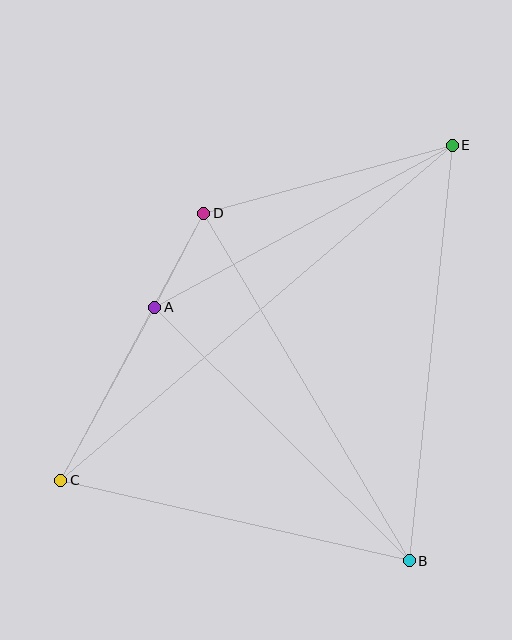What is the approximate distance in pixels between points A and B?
The distance between A and B is approximately 359 pixels.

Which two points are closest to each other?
Points A and D are closest to each other.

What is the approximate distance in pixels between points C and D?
The distance between C and D is approximately 303 pixels.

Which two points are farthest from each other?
Points C and E are farthest from each other.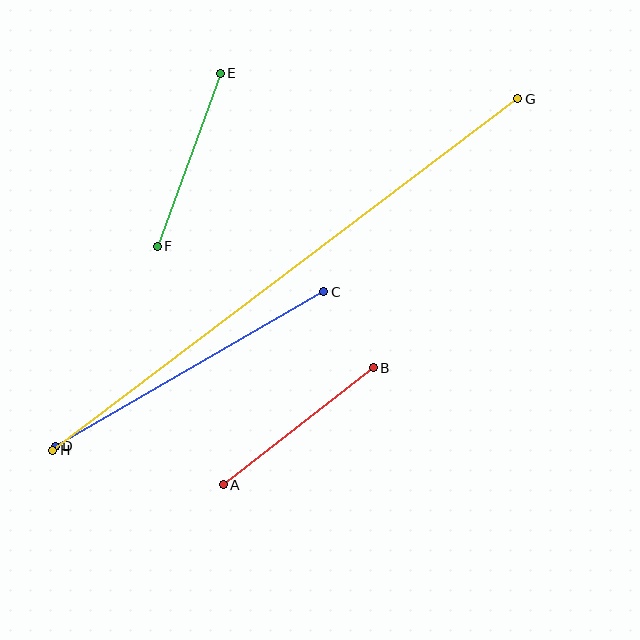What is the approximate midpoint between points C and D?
The midpoint is at approximately (189, 369) pixels.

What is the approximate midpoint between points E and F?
The midpoint is at approximately (189, 160) pixels.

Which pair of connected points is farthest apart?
Points G and H are farthest apart.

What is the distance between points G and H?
The distance is approximately 583 pixels.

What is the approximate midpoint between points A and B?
The midpoint is at approximately (298, 426) pixels.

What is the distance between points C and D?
The distance is approximately 310 pixels.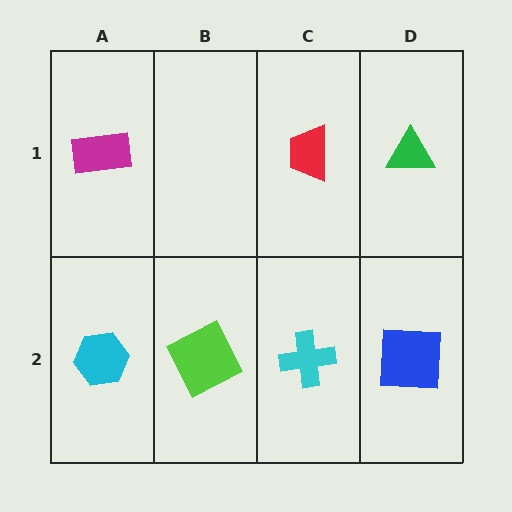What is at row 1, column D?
A green triangle.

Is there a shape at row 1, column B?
No, that cell is empty.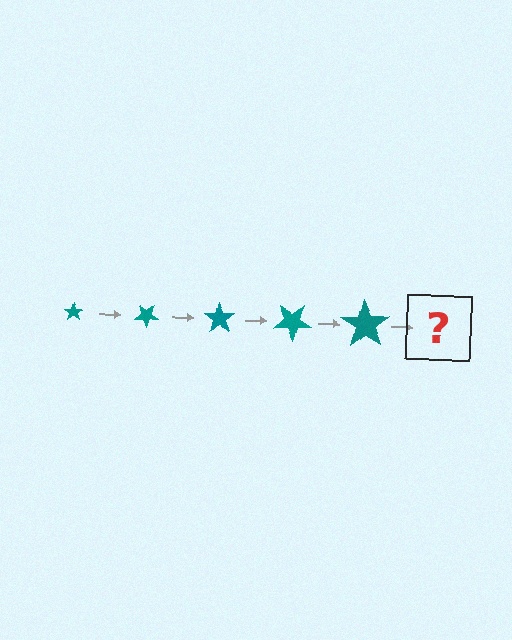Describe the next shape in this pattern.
It should be a star, larger than the previous one and rotated 175 degrees from the start.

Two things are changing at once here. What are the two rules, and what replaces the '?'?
The two rules are that the star grows larger each step and it rotates 35 degrees each step. The '?' should be a star, larger than the previous one and rotated 175 degrees from the start.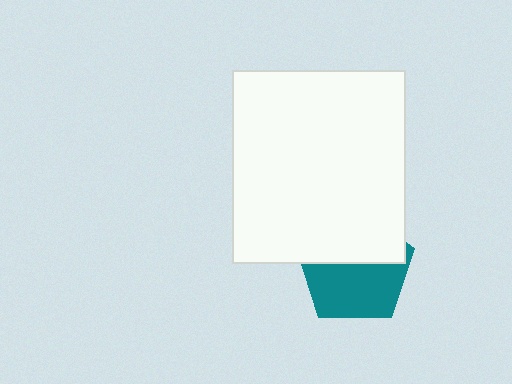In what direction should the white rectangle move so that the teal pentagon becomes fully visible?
The white rectangle should move up. That is the shortest direction to clear the overlap and leave the teal pentagon fully visible.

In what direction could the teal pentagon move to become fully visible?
The teal pentagon could move down. That would shift it out from behind the white rectangle entirely.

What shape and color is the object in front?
The object in front is a white rectangle.